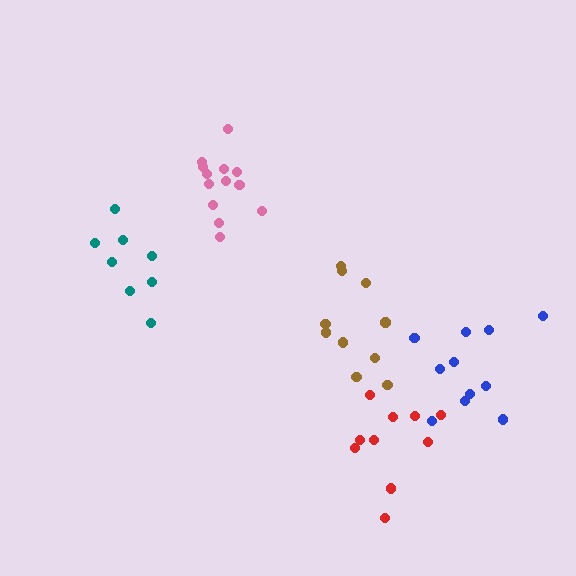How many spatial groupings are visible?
There are 5 spatial groupings.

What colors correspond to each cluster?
The clusters are colored: brown, teal, blue, pink, red.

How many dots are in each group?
Group 1: 10 dots, Group 2: 8 dots, Group 3: 11 dots, Group 4: 13 dots, Group 5: 10 dots (52 total).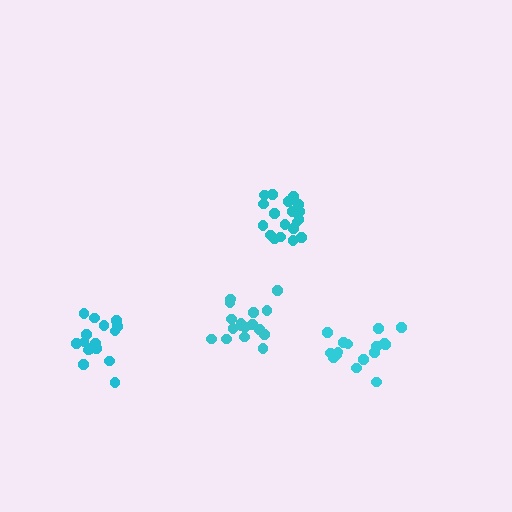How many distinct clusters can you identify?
There are 4 distinct clusters.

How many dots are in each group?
Group 1: 16 dots, Group 2: 17 dots, Group 3: 20 dots, Group 4: 17 dots (70 total).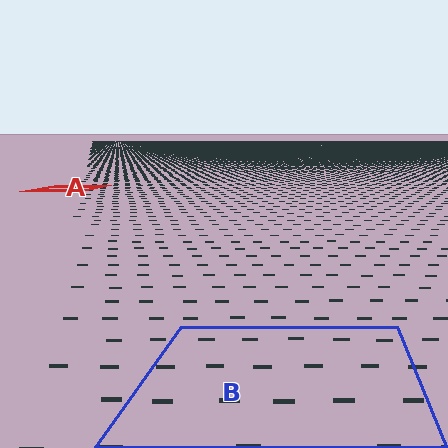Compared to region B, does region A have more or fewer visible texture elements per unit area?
Region A has more texture elements per unit area — they are packed more densely because it is farther away.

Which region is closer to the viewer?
Region B is closer. The texture elements there are larger and more spread out.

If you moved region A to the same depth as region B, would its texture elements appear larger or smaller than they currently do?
They would appear larger. At a closer depth, the same texture elements are projected at a bigger on-screen size.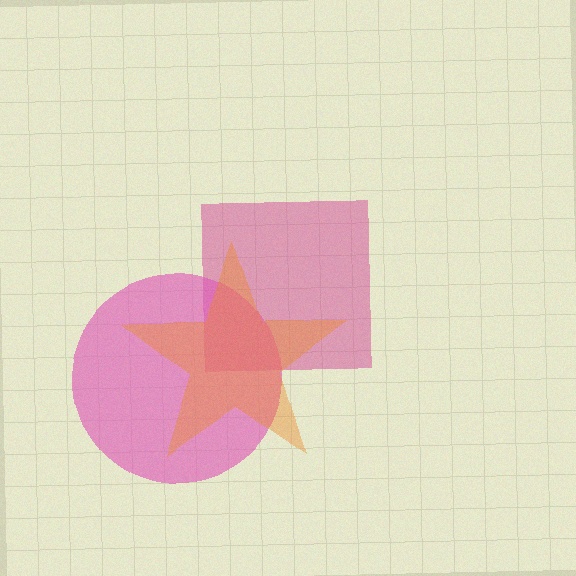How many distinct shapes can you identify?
There are 3 distinct shapes: a magenta square, a pink circle, an orange star.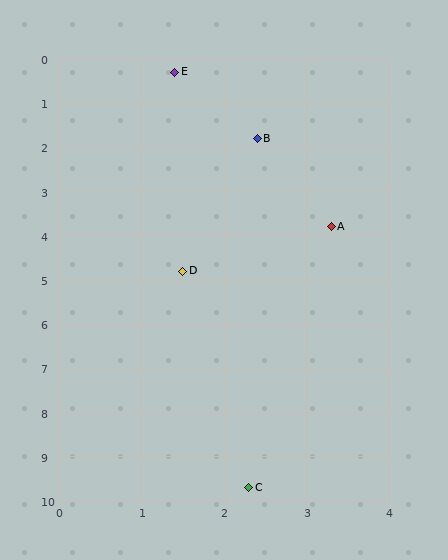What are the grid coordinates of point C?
Point C is at approximately (2.3, 9.7).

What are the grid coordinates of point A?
Point A is at approximately (3.3, 3.8).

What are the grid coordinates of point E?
Point E is at approximately (1.4, 0.3).